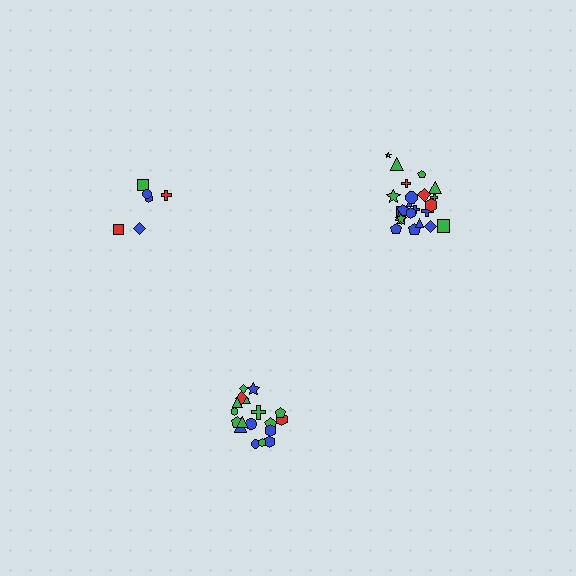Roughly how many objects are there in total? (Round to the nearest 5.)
Roughly 50 objects in total.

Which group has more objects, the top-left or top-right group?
The top-right group.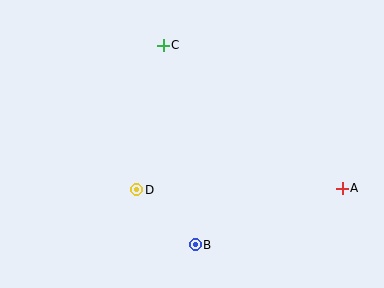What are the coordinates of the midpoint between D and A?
The midpoint between D and A is at (239, 189).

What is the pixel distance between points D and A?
The distance between D and A is 206 pixels.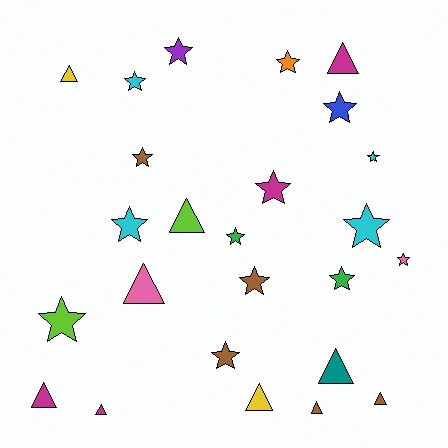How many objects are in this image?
There are 25 objects.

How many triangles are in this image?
There are 10 triangles.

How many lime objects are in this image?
There are 2 lime objects.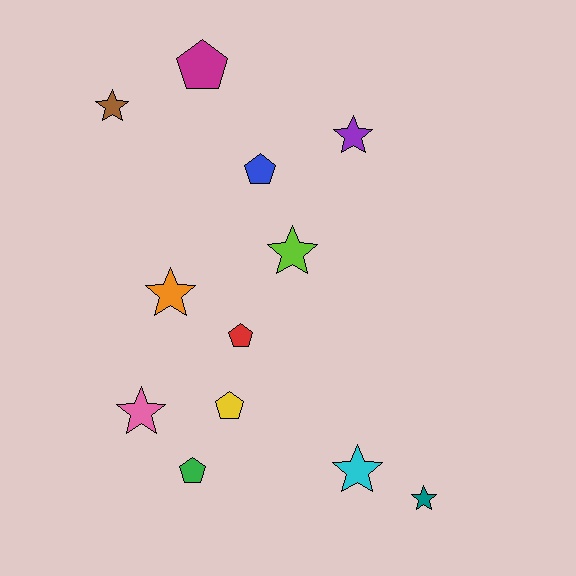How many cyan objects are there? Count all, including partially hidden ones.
There is 1 cyan object.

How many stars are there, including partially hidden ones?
There are 7 stars.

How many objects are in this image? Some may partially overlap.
There are 12 objects.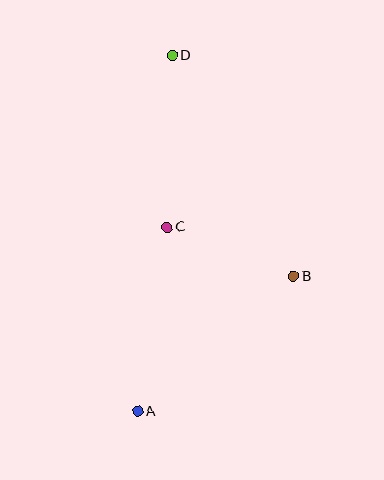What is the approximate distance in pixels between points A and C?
The distance between A and C is approximately 186 pixels.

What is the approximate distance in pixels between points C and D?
The distance between C and D is approximately 172 pixels.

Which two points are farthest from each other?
Points A and D are farthest from each other.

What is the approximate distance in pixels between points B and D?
The distance between B and D is approximately 252 pixels.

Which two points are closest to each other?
Points B and C are closest to each other.